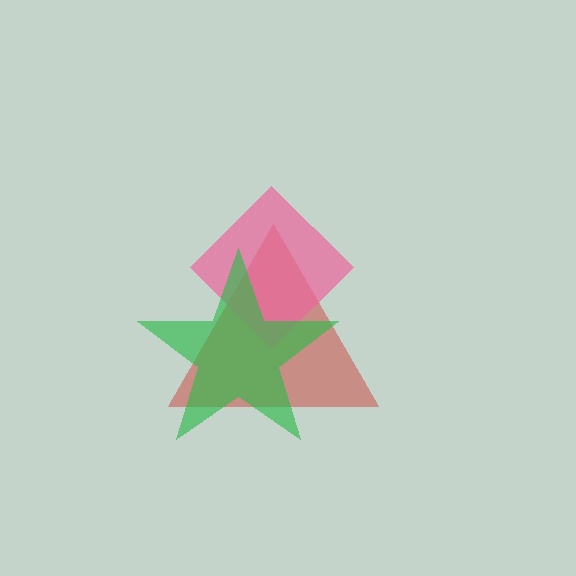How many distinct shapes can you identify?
There are 3 distinct shapes: a red triangle, a pink diamond, a green star.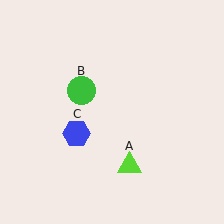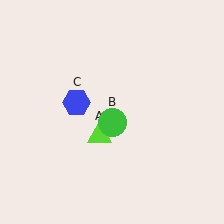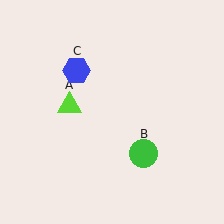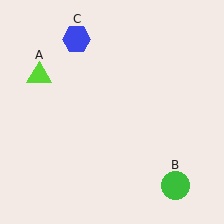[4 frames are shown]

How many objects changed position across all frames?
3 objects changed position: lime triangle (object A), green circle (object B), blue hexagon (object C).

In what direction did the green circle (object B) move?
The green circle (object B) moved down and to the right.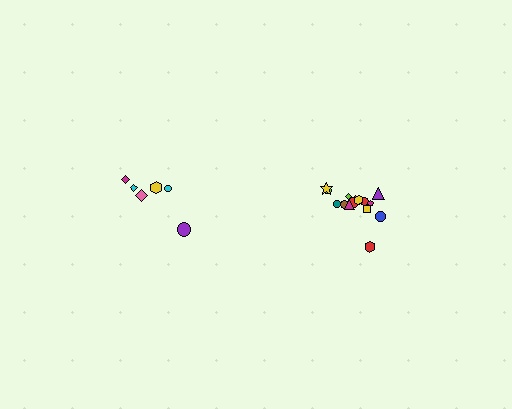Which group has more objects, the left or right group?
The right group.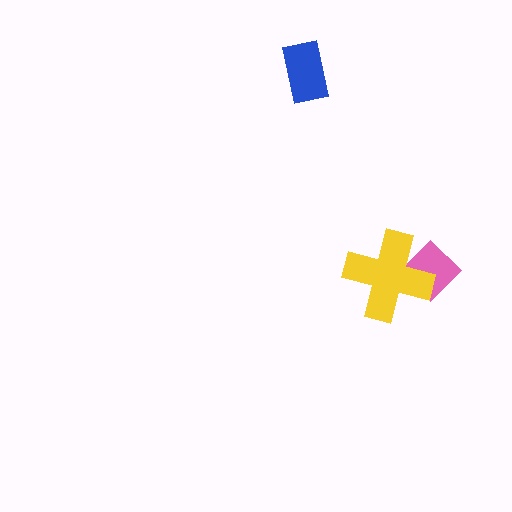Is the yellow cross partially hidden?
No, no other shape covers it.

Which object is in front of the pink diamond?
The yellow cross is in front of the pink diamond.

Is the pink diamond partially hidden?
Yes, it is partially covered by another shape.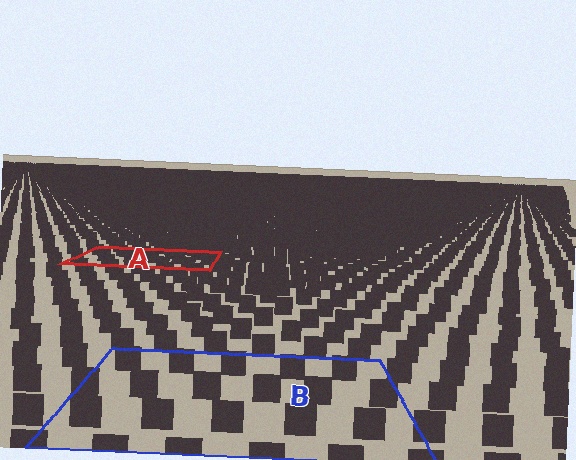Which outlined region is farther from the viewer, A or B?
Region A is farther from the viewer — the texture elements inside it appear smaller and more densely packed.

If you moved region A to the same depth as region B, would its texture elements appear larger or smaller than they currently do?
They would appear larger. At a closer depth, the same texture elements are projected at a bigger on-screen size.